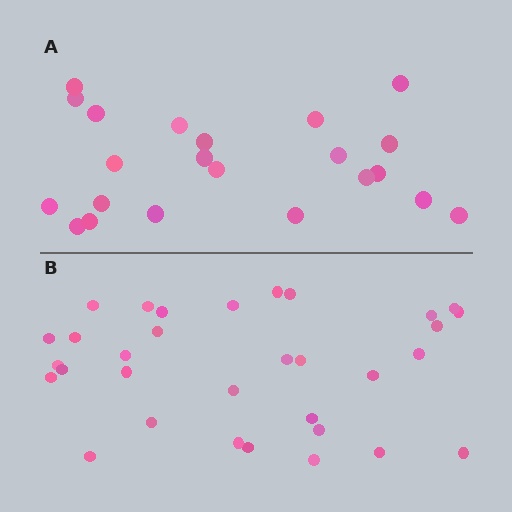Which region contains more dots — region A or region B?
Region B (the bottom region) has more dots.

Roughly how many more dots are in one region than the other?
Region B has roughly 10 or so more dots than region A.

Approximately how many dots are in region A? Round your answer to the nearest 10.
About 20 dots. (The exact count is 22, which rounds to 20.)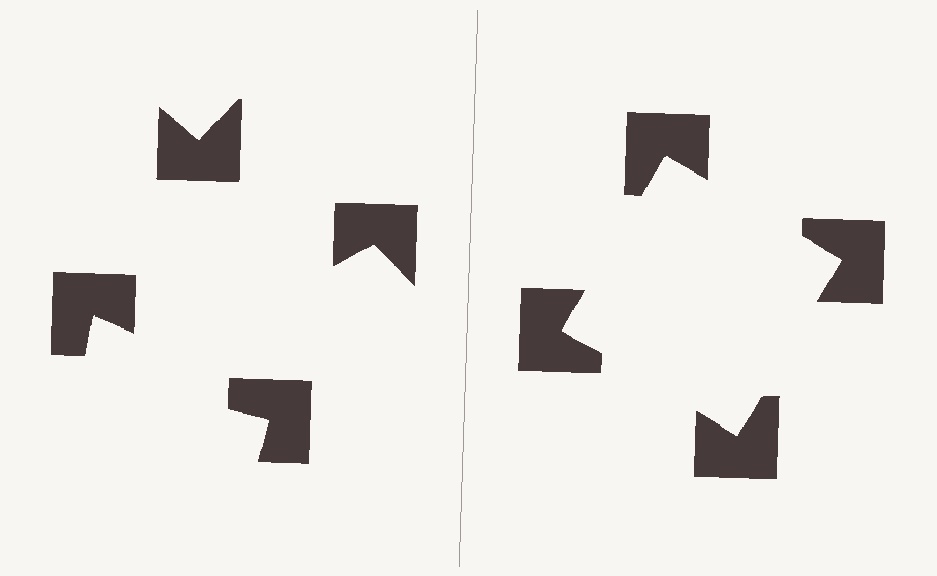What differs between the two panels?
The notched squares are positioned identically on both sides; only the wedge orientations differ. On the right they align to a square; on the left they are misaligned.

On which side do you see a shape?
An illusory square appears on the right side. On the left side the wedge cuts are rotated, so no coherent shape forms.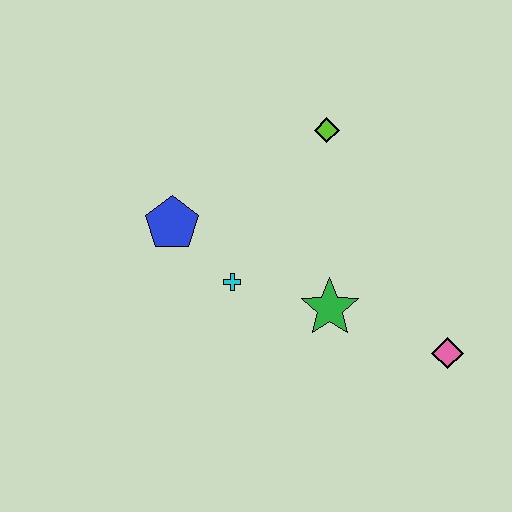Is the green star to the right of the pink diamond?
No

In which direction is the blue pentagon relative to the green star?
The blue pentagon is to the left of the green star.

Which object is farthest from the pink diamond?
The blue pentagon is farthest from the pink diamond.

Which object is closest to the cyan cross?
The blue pentagon is closest to the cyan cross.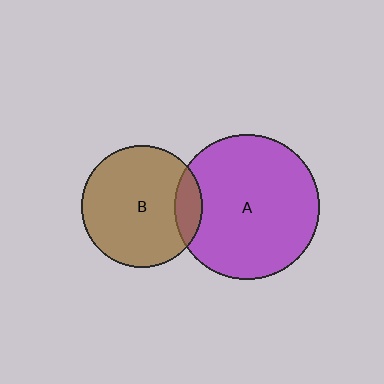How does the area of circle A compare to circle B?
Approximately 1.4 times.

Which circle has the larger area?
Circle A (purple).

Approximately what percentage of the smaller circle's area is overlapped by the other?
Approximately 15%.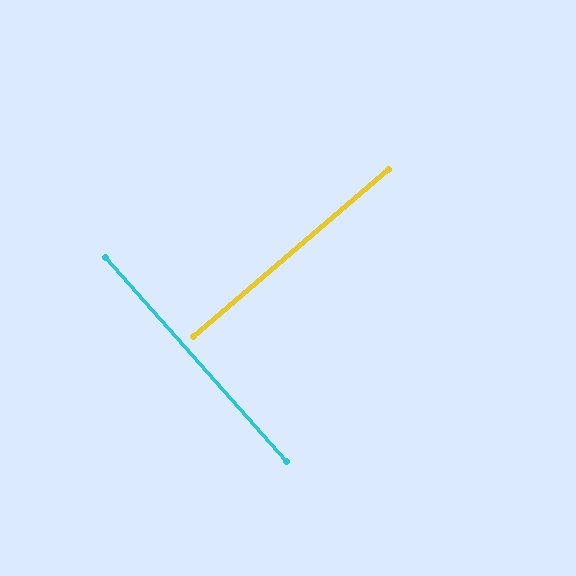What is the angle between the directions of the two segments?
Approximately 89 degrees.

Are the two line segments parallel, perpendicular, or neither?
Perpendicular — they meet at approximately 89°.